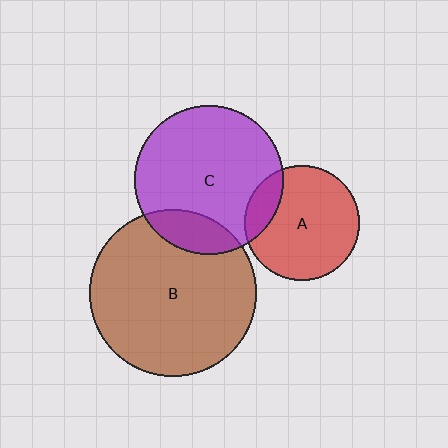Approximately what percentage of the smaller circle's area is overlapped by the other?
Approximately 15%.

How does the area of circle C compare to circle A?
Approximately 1.7 times.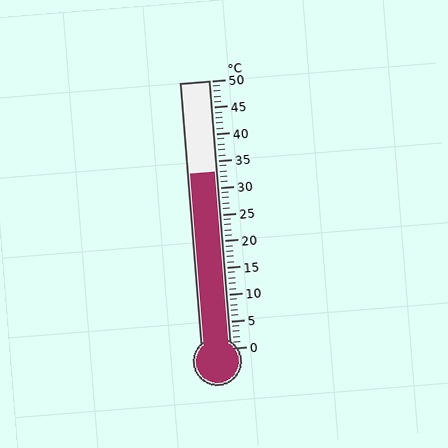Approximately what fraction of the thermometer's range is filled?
The thermometer is filled to approximately 65% of its range.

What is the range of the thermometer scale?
The thermometer scale ranges from 0°C to 50°C.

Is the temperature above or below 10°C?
The temperature is above 10°C.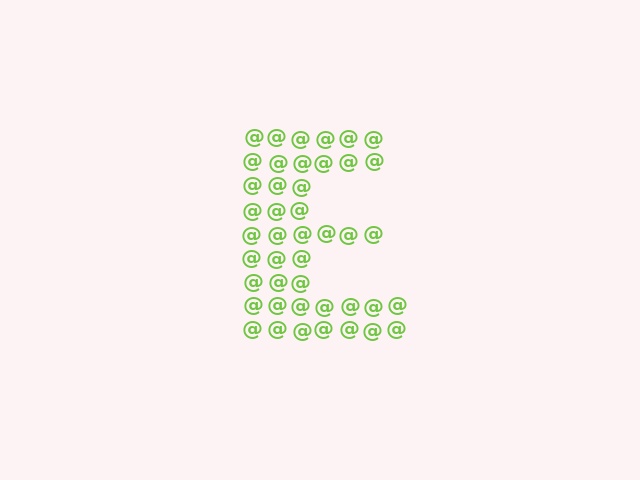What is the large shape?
The large shape is the letter E.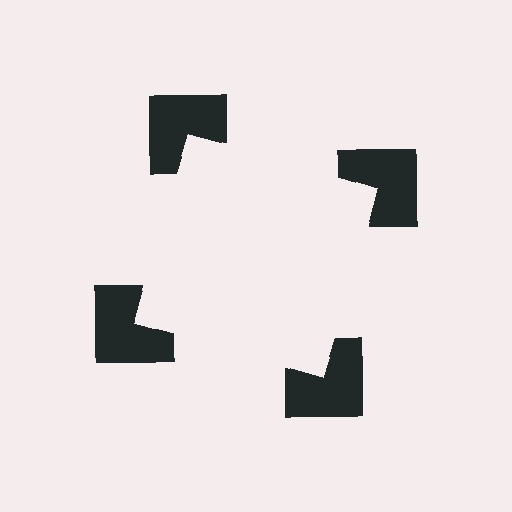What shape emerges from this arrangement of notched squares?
An illusory square — its edges are inferred from the aligned wedge cuts in the notched squares, not physically drawn.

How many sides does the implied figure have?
4 sides.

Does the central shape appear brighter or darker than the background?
It typically appears slightly brighter than the background, even though no actual brightness change is drawn.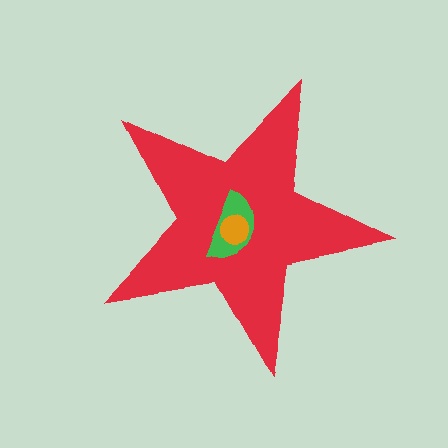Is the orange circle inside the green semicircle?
Yes.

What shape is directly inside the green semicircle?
The orange circle.